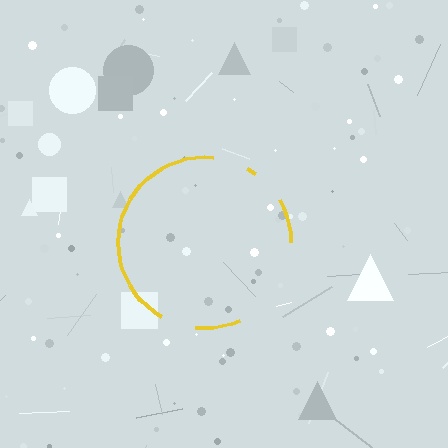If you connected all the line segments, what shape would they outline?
They would outline a circle.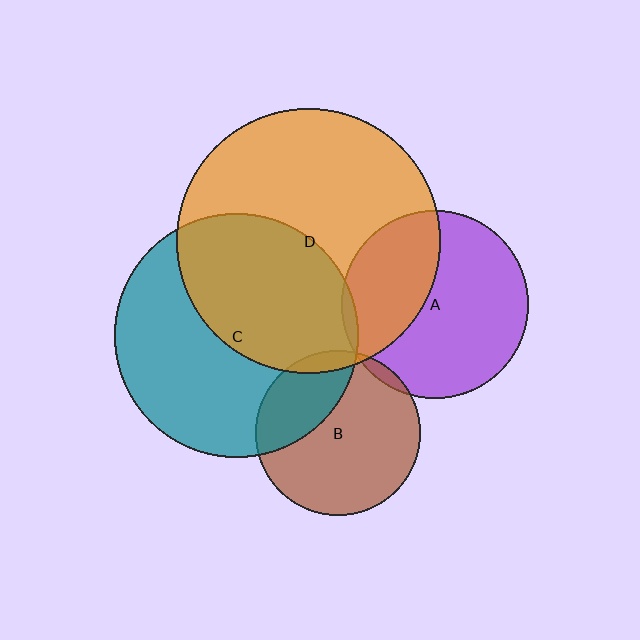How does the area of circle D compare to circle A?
Approximately 2.0 times.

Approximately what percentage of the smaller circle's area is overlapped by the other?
Approximately 5%.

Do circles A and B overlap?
Yes.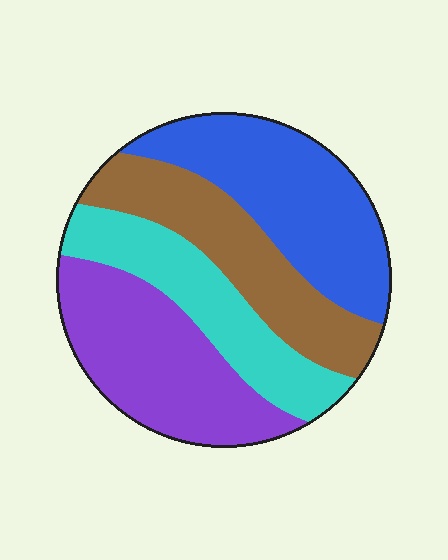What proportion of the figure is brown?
Brown takes up about one quarter (1/4) of the figure.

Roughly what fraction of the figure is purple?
Purple covers about 30% of the figure.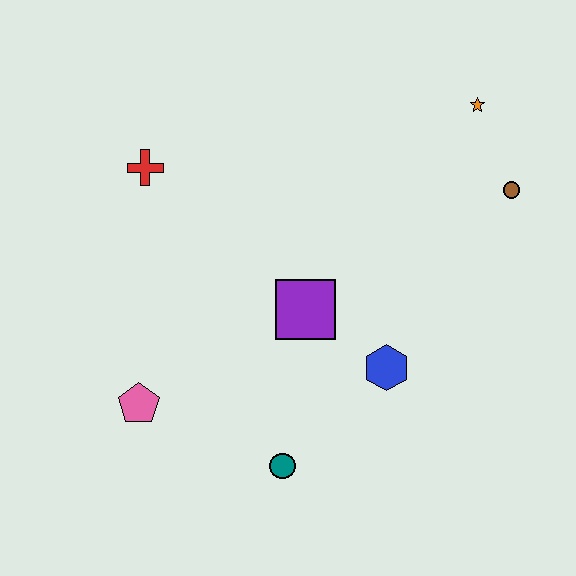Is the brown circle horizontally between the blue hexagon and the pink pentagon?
No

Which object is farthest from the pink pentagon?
The orange star is farthest from the pink pentagon.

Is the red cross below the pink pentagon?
No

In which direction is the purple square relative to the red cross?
The purple square is to the right of the red cross.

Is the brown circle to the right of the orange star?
Yes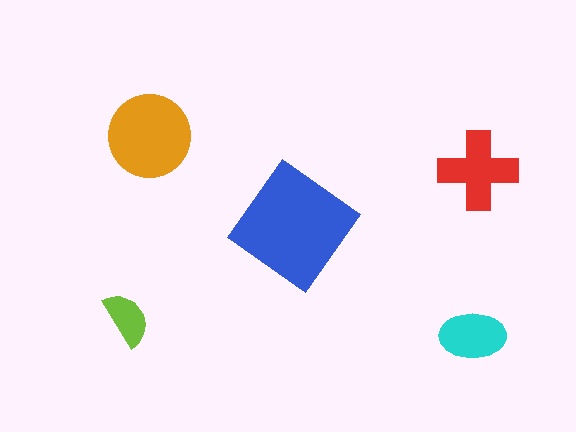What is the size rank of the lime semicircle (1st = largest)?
5th.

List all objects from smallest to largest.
The lime semicircle, the cyan ellipse, the red cross, the orange circle, the blue diamond.